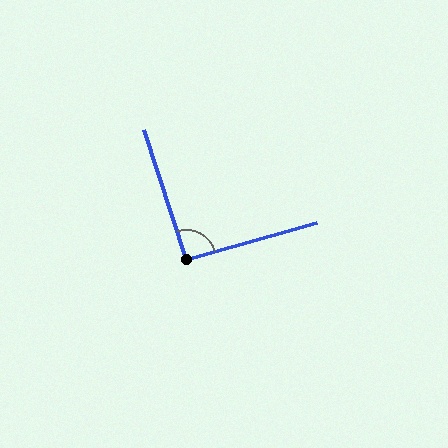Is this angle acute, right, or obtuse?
It is approximately a right angle.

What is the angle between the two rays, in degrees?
Approximately 93 degrees.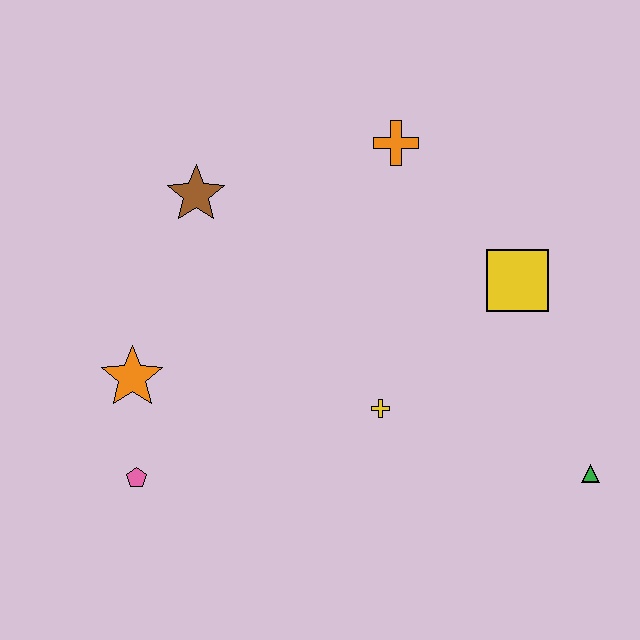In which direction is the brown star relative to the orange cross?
The brown star is to the left of the orange cross.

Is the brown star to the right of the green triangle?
No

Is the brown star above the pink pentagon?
Yes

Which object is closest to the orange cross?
The yellow square is closest to the orange cross.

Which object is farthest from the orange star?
The green triangle is farthest from the orange star.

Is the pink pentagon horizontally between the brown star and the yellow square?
No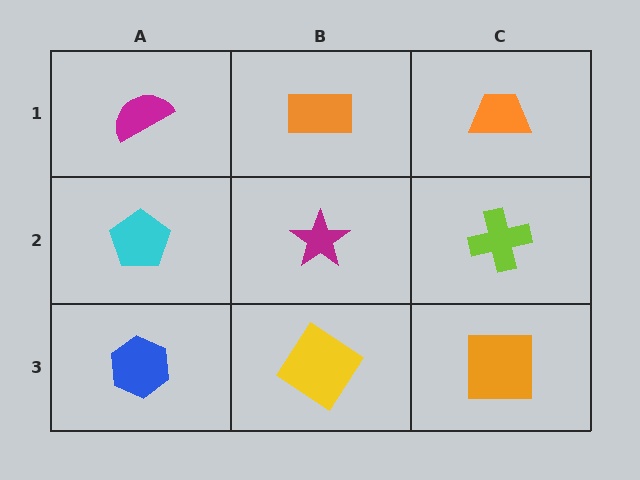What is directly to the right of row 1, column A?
An orange rectangle.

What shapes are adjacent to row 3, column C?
A lime cross (row 2, column C), a yellow diamond (row 3, column B).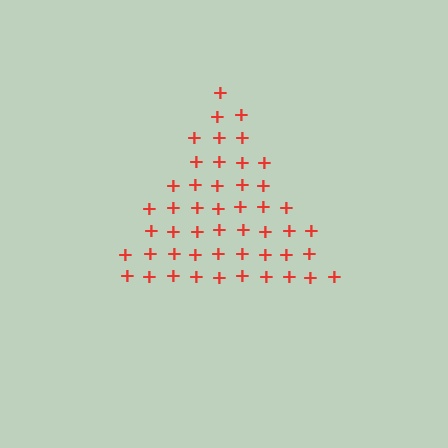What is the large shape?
The large shape is a triangle.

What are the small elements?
The small elements are plus signs.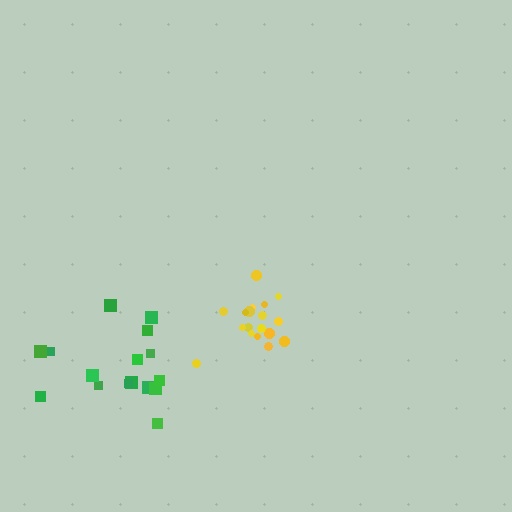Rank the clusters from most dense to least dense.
yellow, green.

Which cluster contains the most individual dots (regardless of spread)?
Yellow (18).